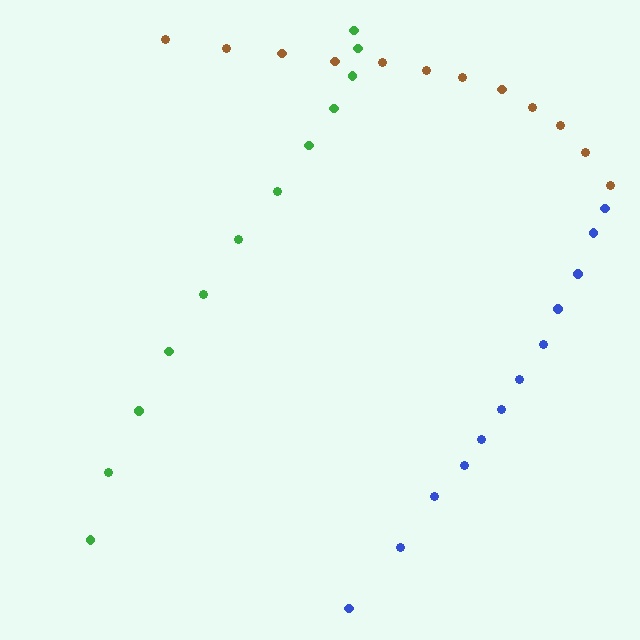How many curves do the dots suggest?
There are 3 distinct paths.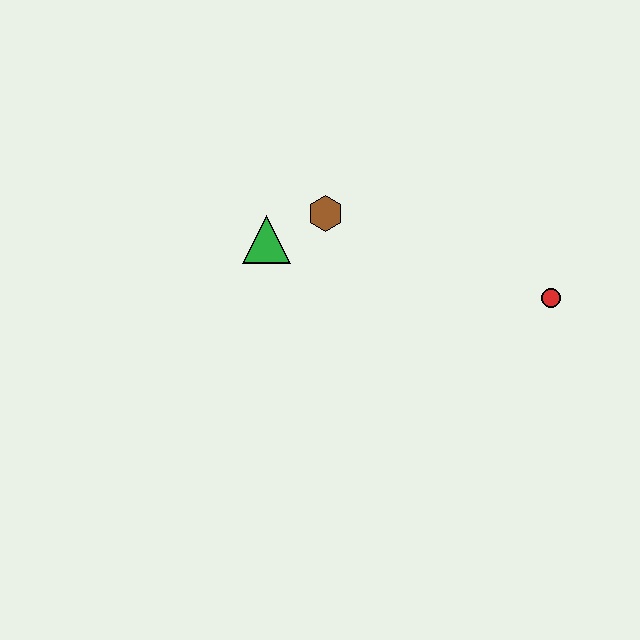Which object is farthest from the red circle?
The green triangle is farthest from the red circle.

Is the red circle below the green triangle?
Yes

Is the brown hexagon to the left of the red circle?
Yes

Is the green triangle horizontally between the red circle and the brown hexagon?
No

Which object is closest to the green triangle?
The brown hexagon is closest to the green triangle.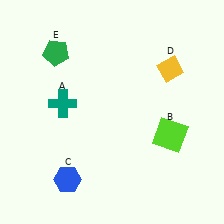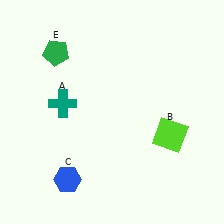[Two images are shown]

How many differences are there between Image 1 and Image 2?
There is 1 difference between the two images.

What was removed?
The yellow diamond (D) was removed in Image 2.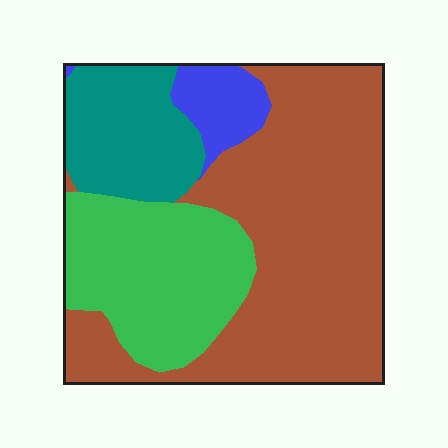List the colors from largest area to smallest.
From largest to smallest: brown, green, teal, blue.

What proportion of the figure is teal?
Teal takes up about one sixth (1/6) of the figure.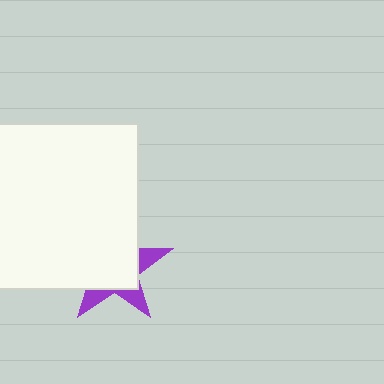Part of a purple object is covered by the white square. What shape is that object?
It is a star.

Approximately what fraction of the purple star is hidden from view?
Roughly 70% of the purple star is hidden behind the white square.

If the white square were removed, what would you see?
You would see the complete purple star.